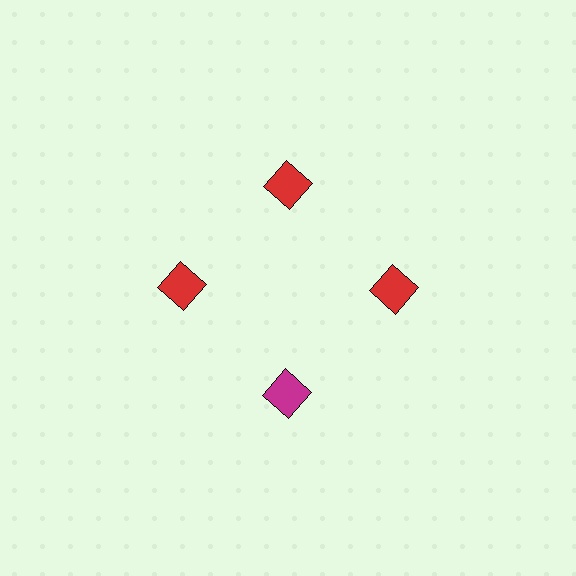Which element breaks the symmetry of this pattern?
The magenta diamond at roughly the 6 o'clock position breaks the symmetry. All other shapes are red diamonds.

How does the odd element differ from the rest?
It has a different color: magenta instead of red.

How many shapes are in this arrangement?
There are 4 shapes arranged in a ring pattern.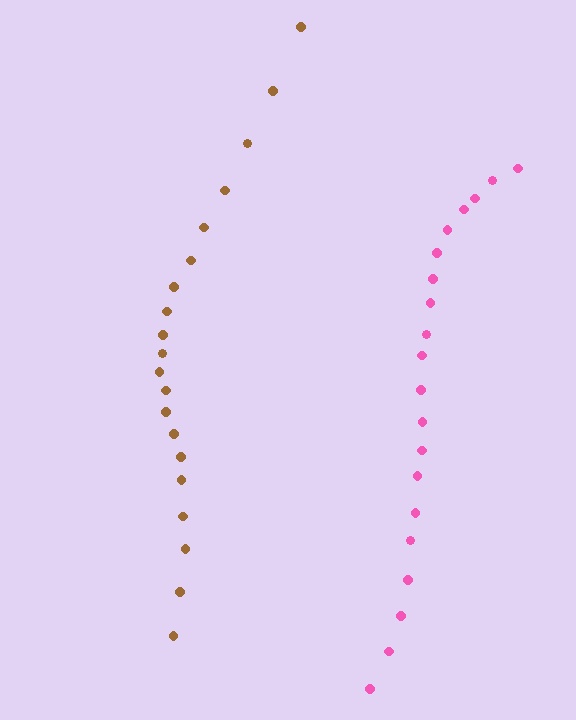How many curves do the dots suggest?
There are 2 distinct paths.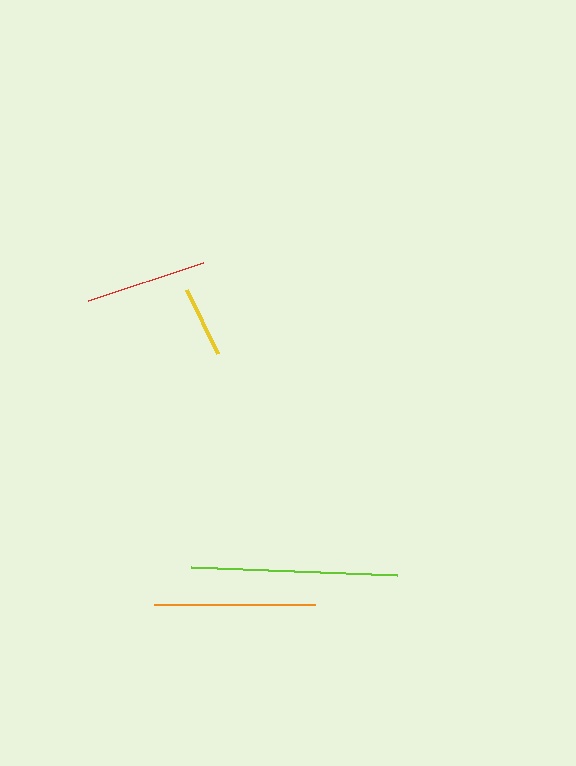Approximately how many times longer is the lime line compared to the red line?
The lime line is approximately 1.7 times the length of the red line.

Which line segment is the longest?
The lime line is the longest at approximately 206 pixels.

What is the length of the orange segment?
The orange segment is approximately 160 pixels long.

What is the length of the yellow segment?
The yellow segment is approximately 71 pixels long.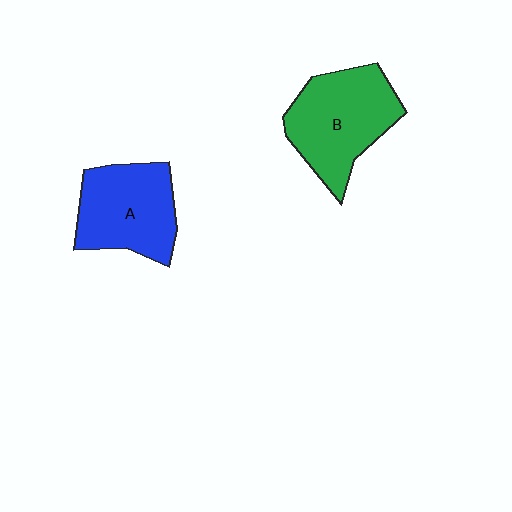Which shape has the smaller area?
Shape A (blue).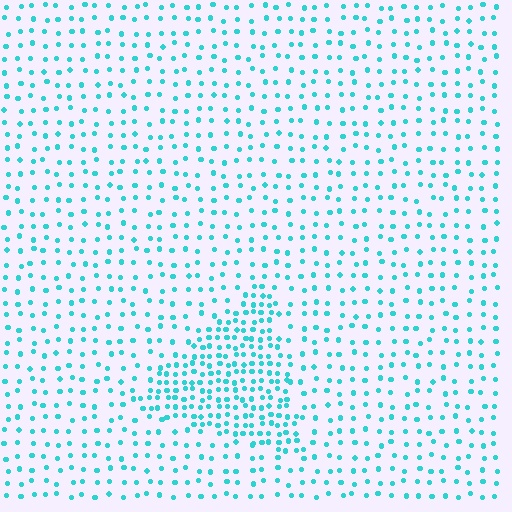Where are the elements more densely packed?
The elements are more densely packed inside the triangle boundary.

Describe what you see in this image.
The image contains small cyan elements arranged at two different densities. A triangle-shaped region is visible where the elements are more densely packed than the surrounding area.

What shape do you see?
I see a triangle.